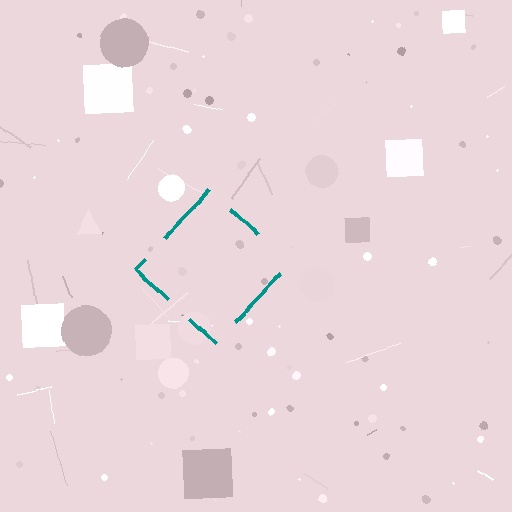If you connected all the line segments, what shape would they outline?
They would outline a diamond.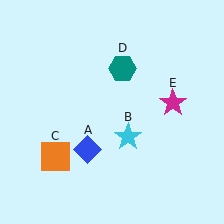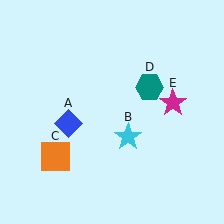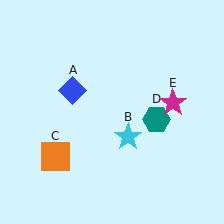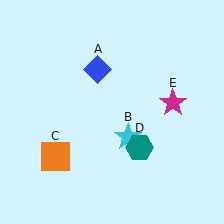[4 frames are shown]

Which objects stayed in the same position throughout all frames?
Cyan star (object B) and orange square (object C) and magenta star (object E) remained stationary.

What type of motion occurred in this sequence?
The blue diamond (object A), teal hexagon (object D) rotated clockwise around the center of the scene.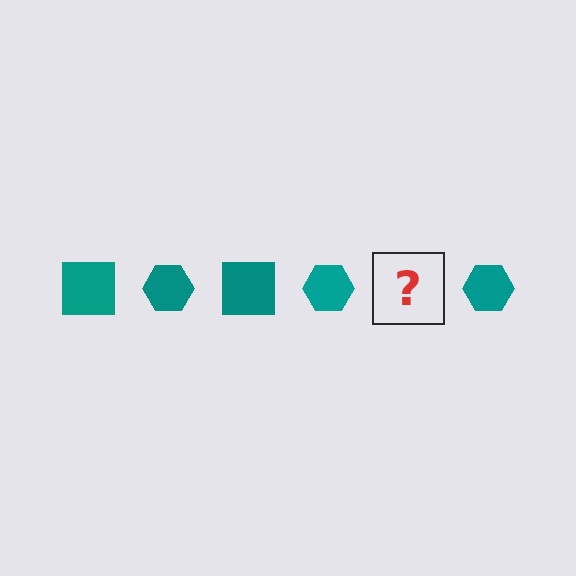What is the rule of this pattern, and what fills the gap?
The rule is that the pattern cycles through square, hexagon shapes in teal. The gap should be filled with a teal square.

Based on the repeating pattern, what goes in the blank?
The blank should be a teal square.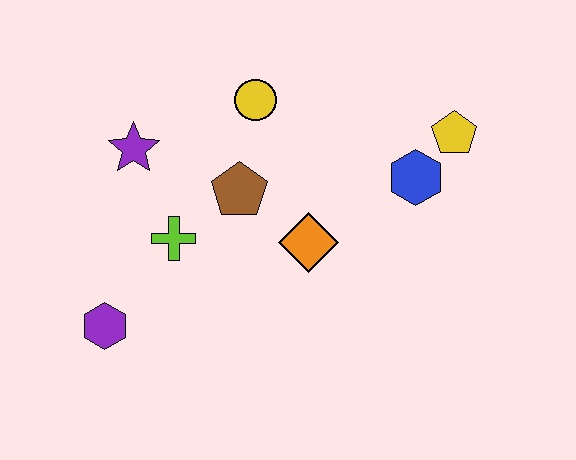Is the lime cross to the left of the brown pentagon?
Yes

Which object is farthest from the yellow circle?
The purple hexagon is farthest from the yellow circle.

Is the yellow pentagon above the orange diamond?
Yes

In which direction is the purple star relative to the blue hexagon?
The purple star is to the left of the blue hexagon.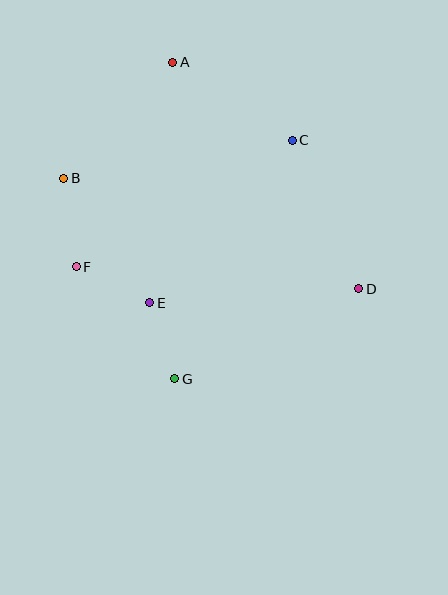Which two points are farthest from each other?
Points A and G are farthest from each other.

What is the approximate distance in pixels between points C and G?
The distance between C and G is approximately 266 pixels.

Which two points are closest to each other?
Points E and G are closest to each other.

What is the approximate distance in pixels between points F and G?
The distance between F and G is approximately 149 pixels.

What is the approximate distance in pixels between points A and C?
The distance between A and C is approximately 143 pixels.